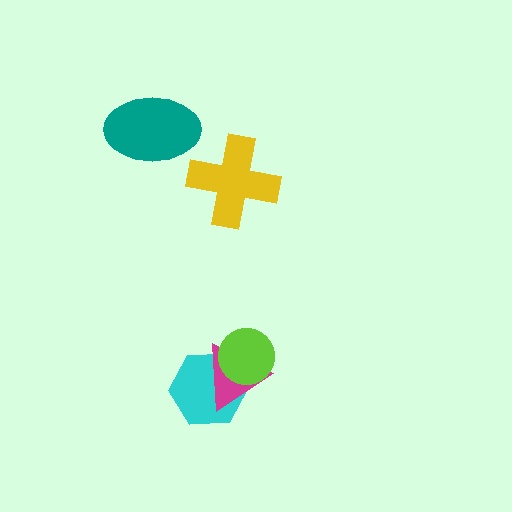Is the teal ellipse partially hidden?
No, no other shape covers it.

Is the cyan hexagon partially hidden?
Yes, it is partially covered by another shape.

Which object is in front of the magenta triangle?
The lime circle is in front of the magenta triangle.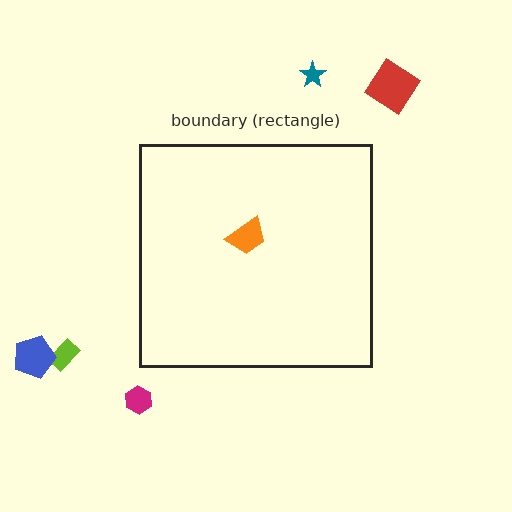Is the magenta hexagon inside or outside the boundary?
Outside.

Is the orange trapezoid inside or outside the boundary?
Inside.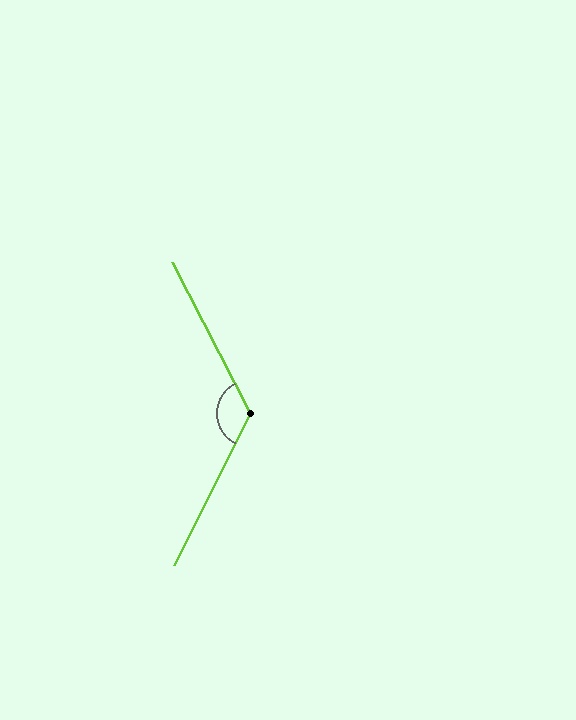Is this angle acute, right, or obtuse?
It is obtuse.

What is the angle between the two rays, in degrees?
Approximately 126 degrees.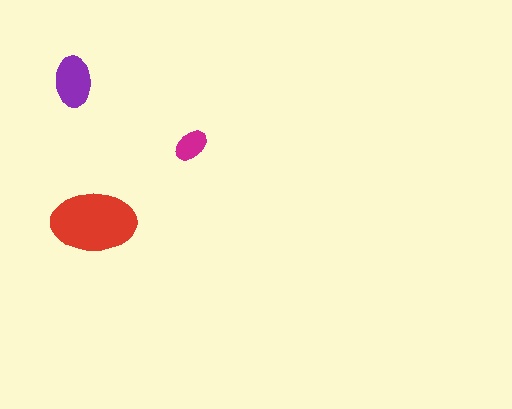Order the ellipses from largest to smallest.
the red one, the purple one, the magenta one.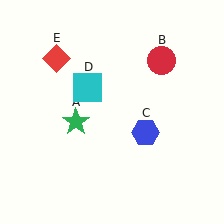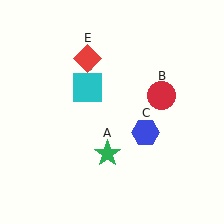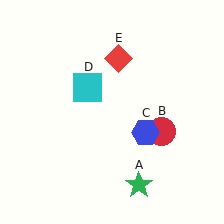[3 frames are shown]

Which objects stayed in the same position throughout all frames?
Blue hexagon (object C) and cyan square (object D) remained stationary.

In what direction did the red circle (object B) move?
The red circle (object B) moved down.